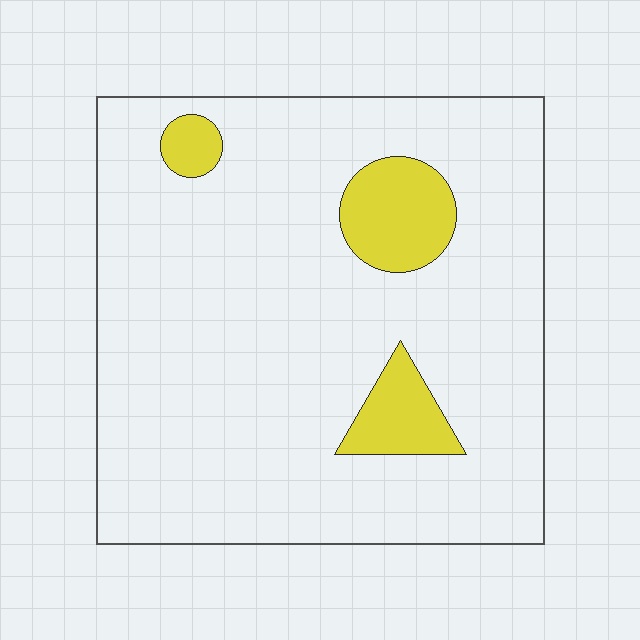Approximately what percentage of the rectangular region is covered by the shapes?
Approximately 10%.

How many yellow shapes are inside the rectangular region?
3.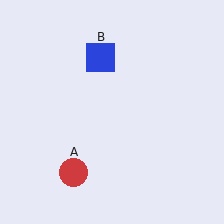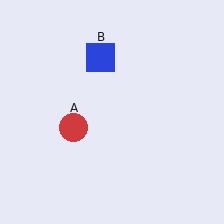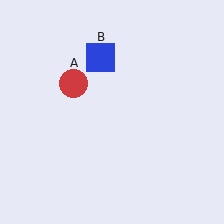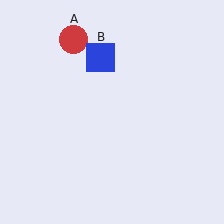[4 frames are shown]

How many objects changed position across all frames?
1 object changed position: red circle (object A).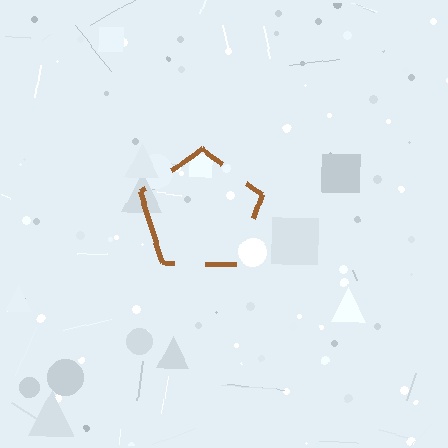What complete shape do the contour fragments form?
The contour fragments form a pentagon.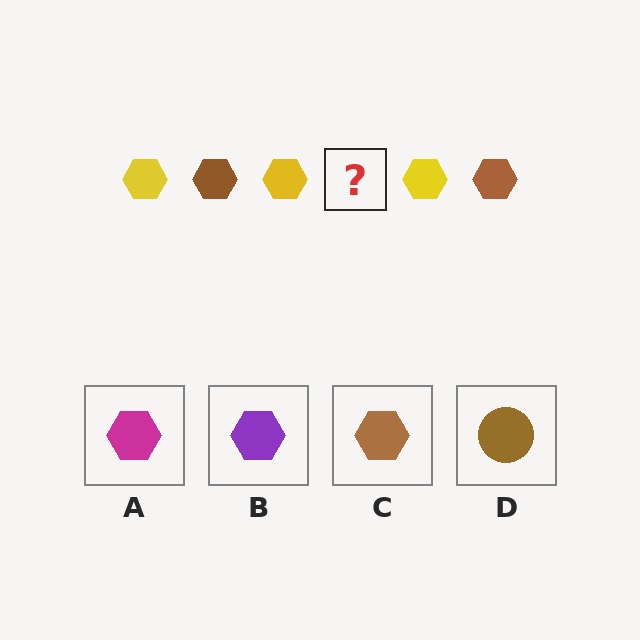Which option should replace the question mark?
Option C.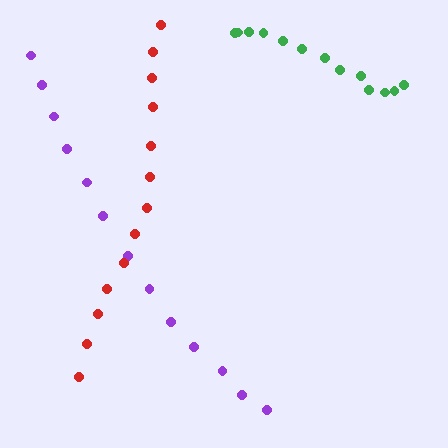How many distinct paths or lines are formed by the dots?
There are 3 distinct paths.